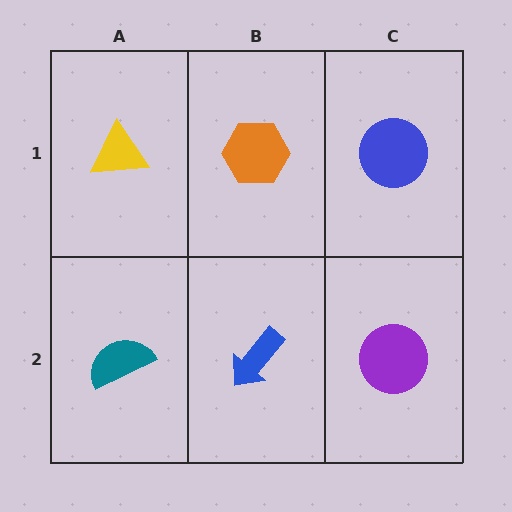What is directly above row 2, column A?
A yellow triangle.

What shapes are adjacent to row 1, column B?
A blue arrow (row 2, column B), a yellow triangle (row 1, column A), a blue circle (row 1, column C).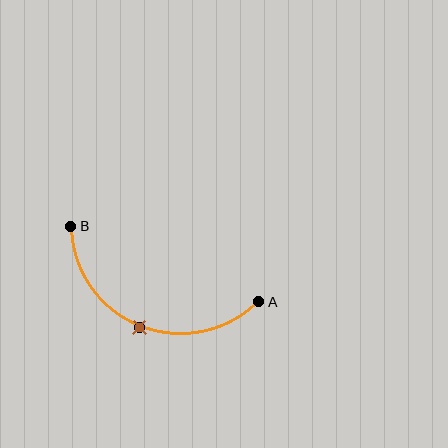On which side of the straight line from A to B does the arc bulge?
The arc bulges below the straight line connecting A and B.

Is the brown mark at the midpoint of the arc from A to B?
Yes. The brown mark lies on the arc at equal arc-length from both A and B — it is the arc midpoint.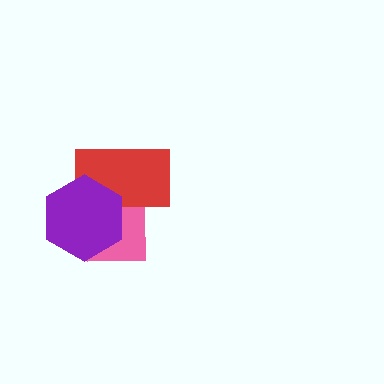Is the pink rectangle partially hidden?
Yes, it is partially covered by another shape.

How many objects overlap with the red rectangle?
2 objects overlap with the red rectangle.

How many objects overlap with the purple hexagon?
2 objects overlap with the purple hexagon.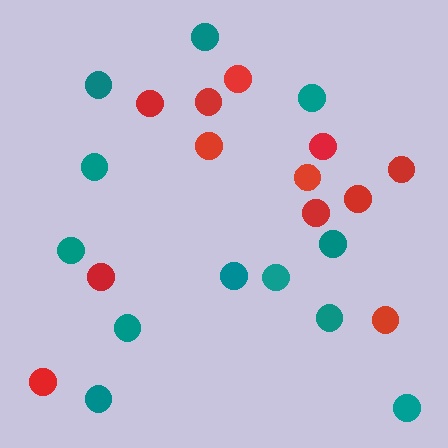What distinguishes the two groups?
There are 2 groups: one group of teal circles (12) and one group of red circles (12).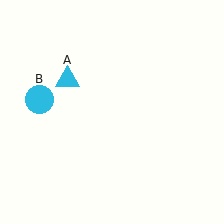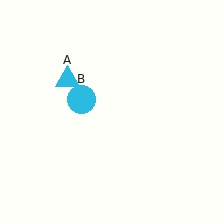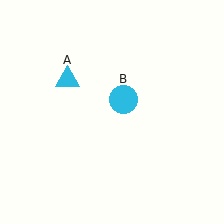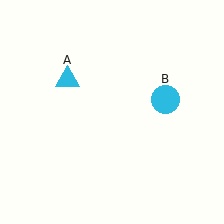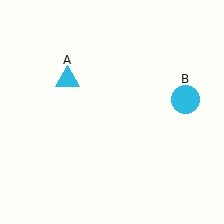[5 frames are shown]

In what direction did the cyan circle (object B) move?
The cyan circle (object B) moved right.